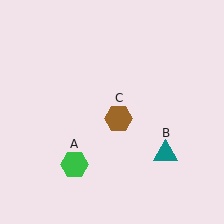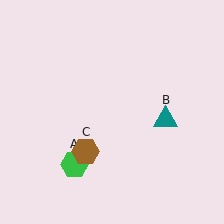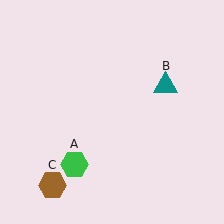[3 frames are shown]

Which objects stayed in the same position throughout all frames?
Green hexagon (object A) remained stationary.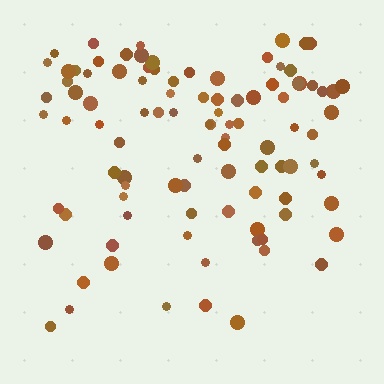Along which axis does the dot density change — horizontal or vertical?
Vertical.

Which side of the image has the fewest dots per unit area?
The bottom.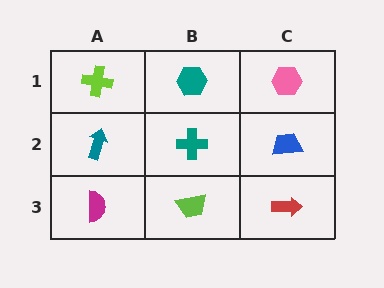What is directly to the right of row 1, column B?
A pink hexagon.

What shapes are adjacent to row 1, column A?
A teal arrow (row 2, column A), a teal hexagon (row 1, column B).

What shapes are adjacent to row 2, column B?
A teal hexagon (row 1, column B), a lime trapezoid (row 3, column B), a teal arrow (row 2, column A), a blue trapezoid (row 2, column C).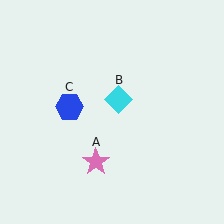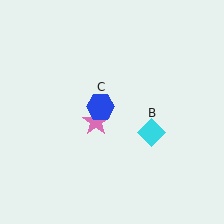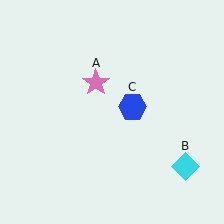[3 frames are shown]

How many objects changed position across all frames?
3 objects changed position: pink star (object A), cyan diamond (object B), blue hexagon (object C).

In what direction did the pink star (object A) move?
The pink star (object A) moved up.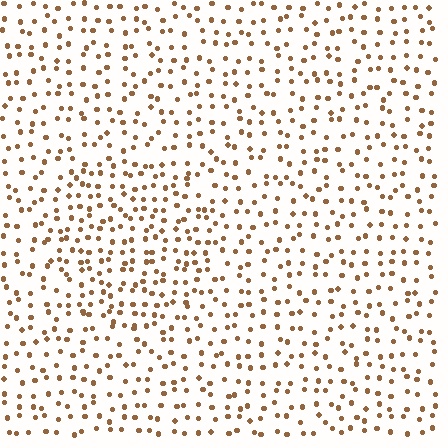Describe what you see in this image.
The image contains small brown elements arranged at two different densities. A circle-shaped region is visible where the elements are more densely packed than the surrounding area.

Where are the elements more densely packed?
The elements are more densely packed inside the circle boundary.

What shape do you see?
I see a circle.